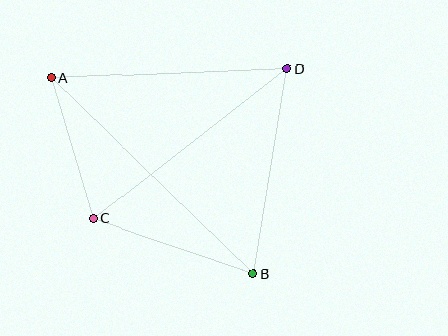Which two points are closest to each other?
Points A and C are closest to each other.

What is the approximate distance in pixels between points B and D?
The distance between B and D is approximately 207 pixels.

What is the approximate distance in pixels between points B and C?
The distance between B and C is approximately 170 pixels.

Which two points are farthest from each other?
Points A and B are farthest from each other.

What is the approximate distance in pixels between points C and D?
The distance between C and D is approximately 245 pixels.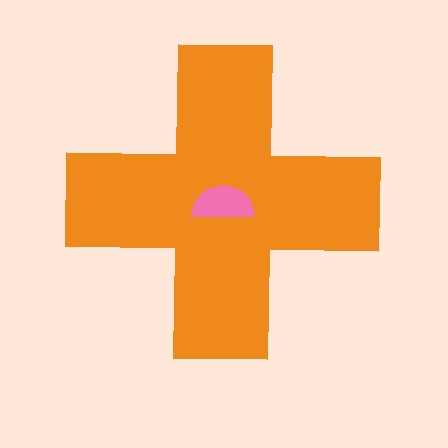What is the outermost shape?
The orange cross.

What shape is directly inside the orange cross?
The pink semicircle.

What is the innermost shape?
The pink semicircle.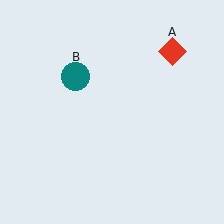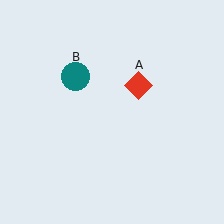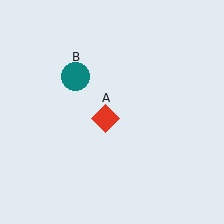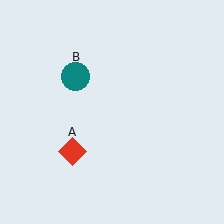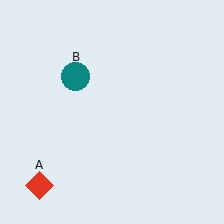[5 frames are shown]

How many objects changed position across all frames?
1 object changed position: red diamond (object A).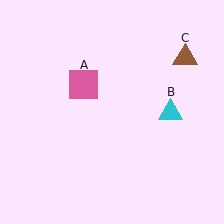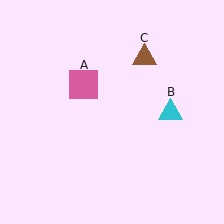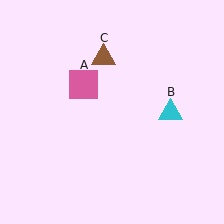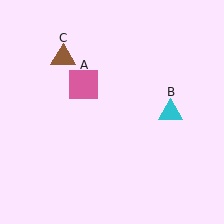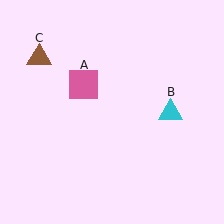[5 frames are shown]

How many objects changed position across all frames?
1 object changed position: brown triangle (object C).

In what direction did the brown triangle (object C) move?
The brown triangle (object C) moved left.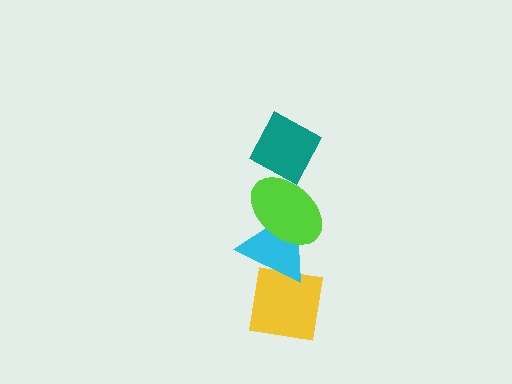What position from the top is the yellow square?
The yellow square is 4th from the top.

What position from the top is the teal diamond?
The teal diamond is 1st from the top.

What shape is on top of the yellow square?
The cyan triangle is on top of the yellow square.